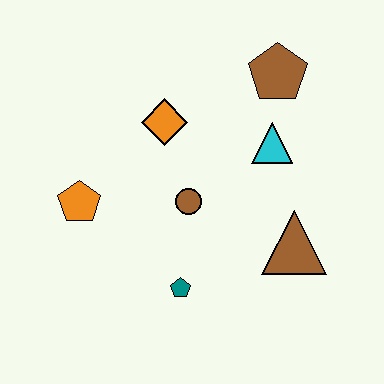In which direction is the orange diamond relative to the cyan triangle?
The orange diamond is to the left of the cyan triangle.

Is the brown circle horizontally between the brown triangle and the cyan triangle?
No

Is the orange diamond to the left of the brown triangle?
Yes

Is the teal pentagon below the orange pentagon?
Yes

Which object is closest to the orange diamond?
The brown circle is closest to the orange diamond.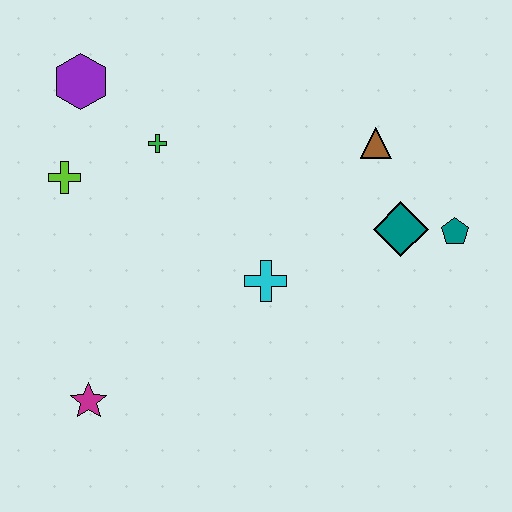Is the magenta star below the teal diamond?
Yes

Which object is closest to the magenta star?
The cyan cross is closest to the magenta star.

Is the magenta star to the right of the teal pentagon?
No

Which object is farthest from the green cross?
The teal pentagon is farthest from the green cross.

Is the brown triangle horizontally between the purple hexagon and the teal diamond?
Yes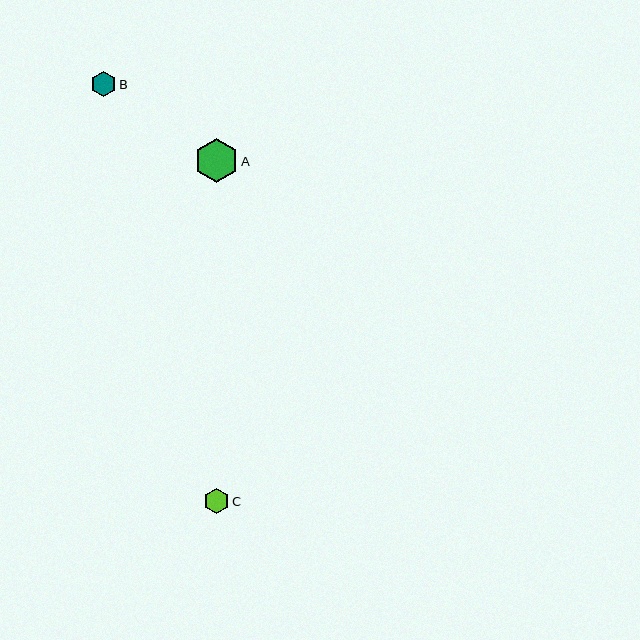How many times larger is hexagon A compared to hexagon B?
Hexagon A is approximately 1.7 times the size of hexagon B.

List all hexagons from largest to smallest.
From largest to smallest: A, C, B.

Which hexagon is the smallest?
Hexagon B is the smallest with a size of approximately 25 pixels.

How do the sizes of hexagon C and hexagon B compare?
Hexagon C and hexagon B are approximately the same size.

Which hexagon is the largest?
Hexagon A is the largest with a size of approximately 44 pixels.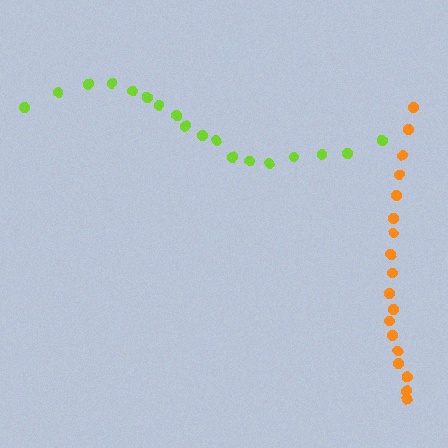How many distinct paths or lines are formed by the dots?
There are 2 distinct paths.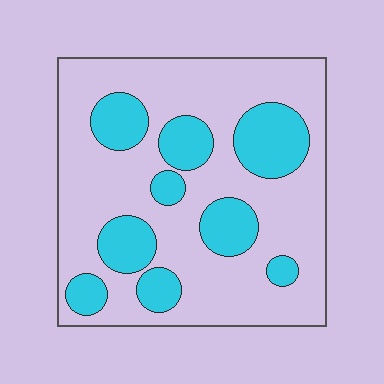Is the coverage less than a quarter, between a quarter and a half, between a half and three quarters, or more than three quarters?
Between a quarter and a half.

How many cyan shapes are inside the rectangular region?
9.